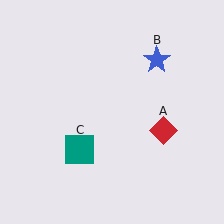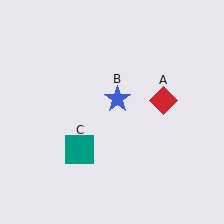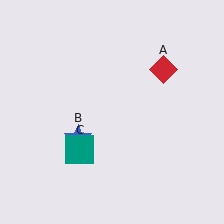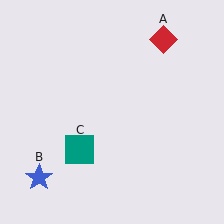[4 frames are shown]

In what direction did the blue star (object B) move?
The blue star (object B) moved down and to the left.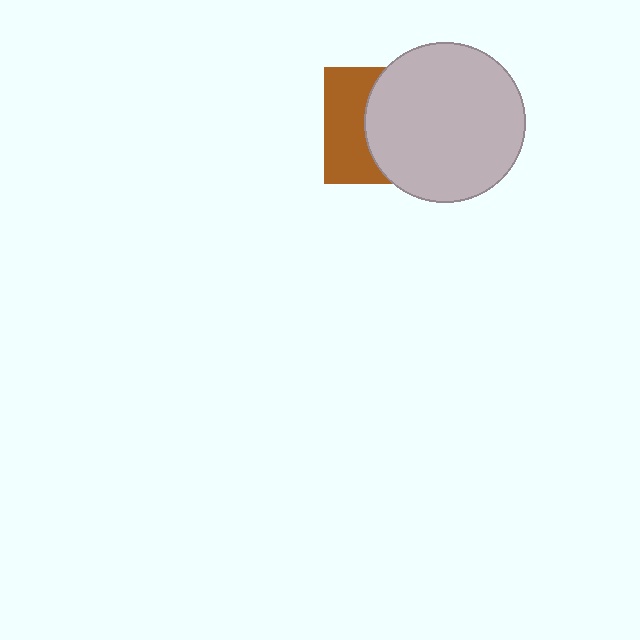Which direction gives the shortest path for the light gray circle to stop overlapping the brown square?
Moving right gives the shortest separation.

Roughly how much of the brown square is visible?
A small part of it is visible (roughly 41%).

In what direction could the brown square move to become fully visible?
The brown square could move left. That would shift it out from behind the light gray circle entirely.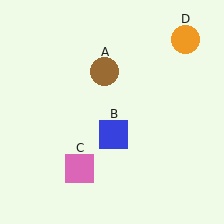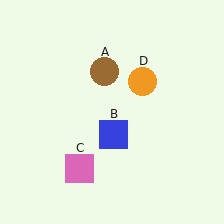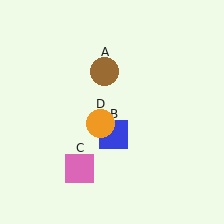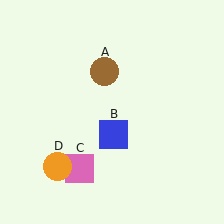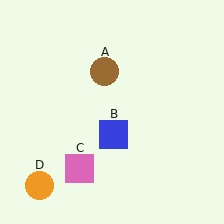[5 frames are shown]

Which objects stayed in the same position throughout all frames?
Brown circle (object A) and blue square (object B) and pink square (object C) remained stationary.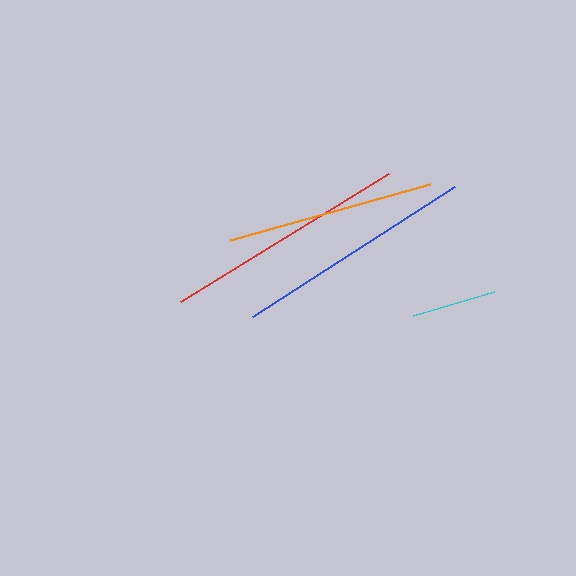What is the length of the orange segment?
The orange segment is approximately 208 pixels long.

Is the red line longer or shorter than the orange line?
The red line is longer than the orange line.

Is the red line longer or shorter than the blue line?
The red line is longer than the blue line.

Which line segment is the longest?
The red line is the longest at approximately 244 pixels.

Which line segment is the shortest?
The cyan line is the shortest at approximately 85 pixels.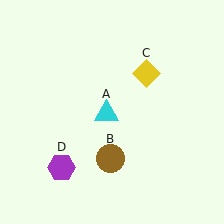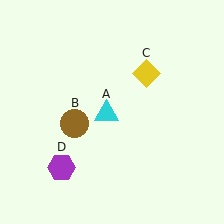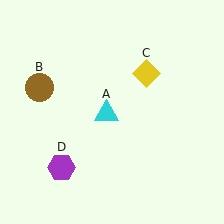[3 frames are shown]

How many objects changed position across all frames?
1 object changed position: brown circle (object B).